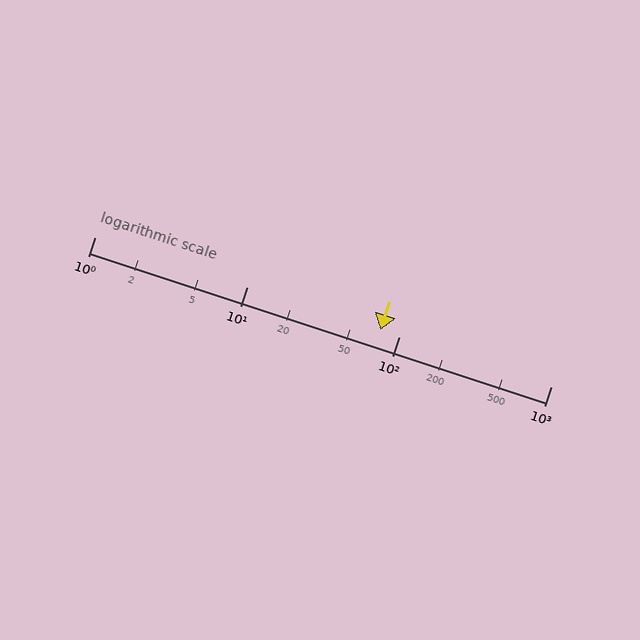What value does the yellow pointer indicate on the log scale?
The pointer indicates approximately 75.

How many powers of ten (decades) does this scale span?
The scale spans 3 decades, from 1 to 1000.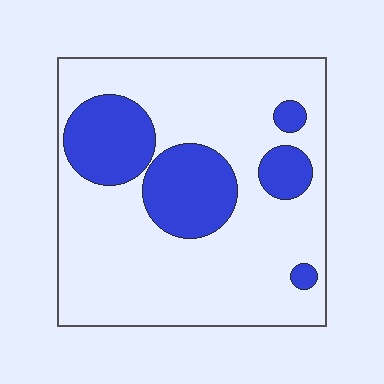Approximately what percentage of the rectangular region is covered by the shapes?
Approximately 25%.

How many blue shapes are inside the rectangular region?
5.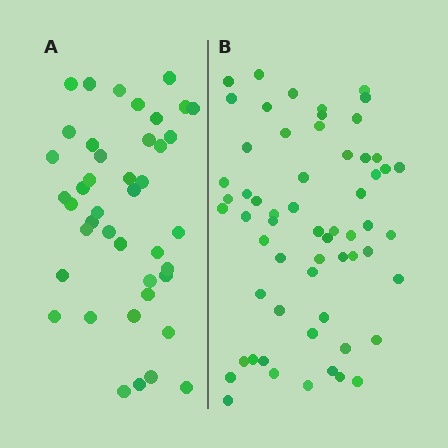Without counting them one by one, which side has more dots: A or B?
Region B (the right region) has more dots.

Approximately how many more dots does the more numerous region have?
Region B has approximately 20 more dots than region A.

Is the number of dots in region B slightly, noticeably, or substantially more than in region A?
Region B has noticeably more, but not dramatically so. The ratio is roughly 1.4 to 1.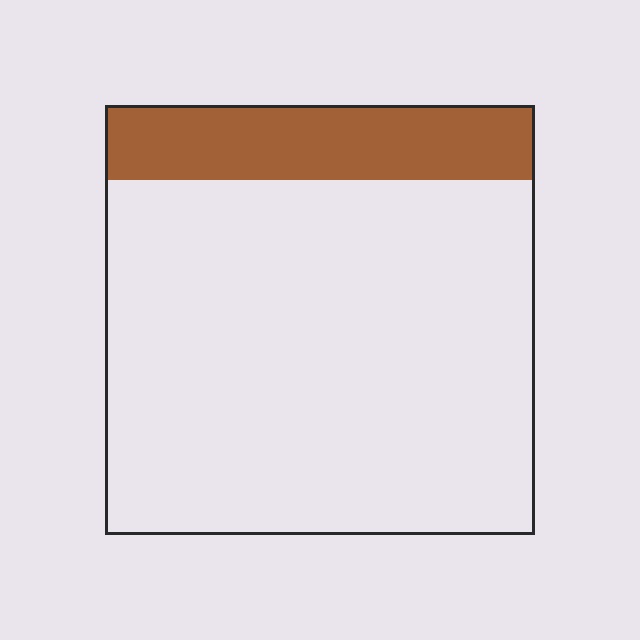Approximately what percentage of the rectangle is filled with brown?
Approximately 15%.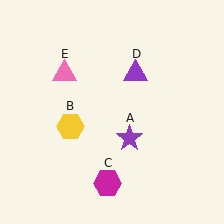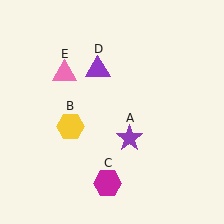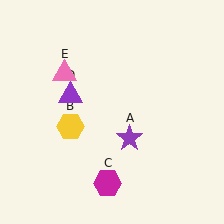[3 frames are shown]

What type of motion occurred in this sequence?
The purple triangle (object D) rotated counterclockwise around the center of the scene.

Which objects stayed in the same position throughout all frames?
Purple star (object A) and yellow hexagon (object B) and magenta hexagon (object C) and pink triangle (object E) remained stationary.